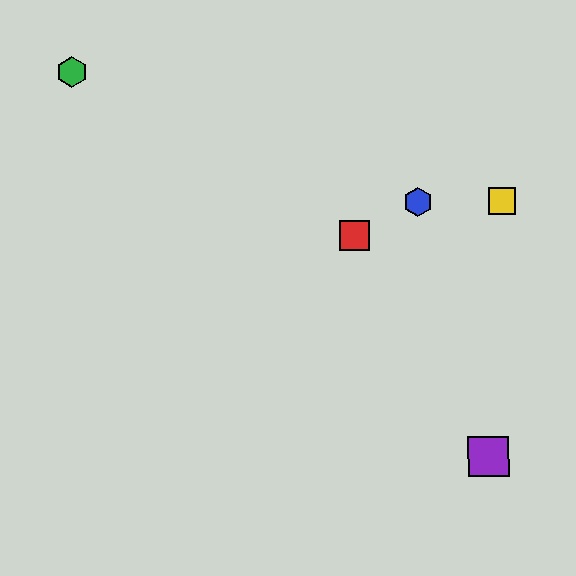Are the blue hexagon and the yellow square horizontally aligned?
Yes, both are at y≈202.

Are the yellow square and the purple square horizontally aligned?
No, the yellow square is at y≈201 and the purple square is at y≈457.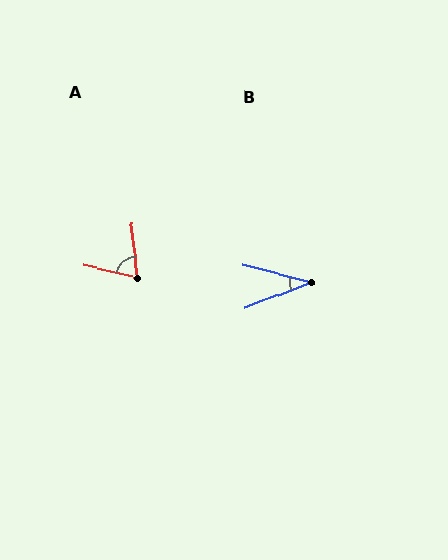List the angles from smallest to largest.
B (35°), A (70°).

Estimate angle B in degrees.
Approximately 35 degrees.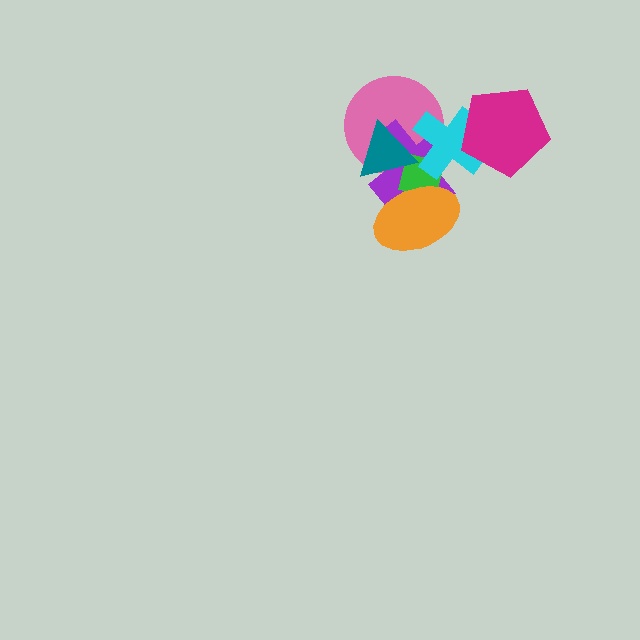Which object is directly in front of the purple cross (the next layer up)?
The green square is directly in front of the purple cross.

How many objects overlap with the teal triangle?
3 objects overlap with the teal triangle.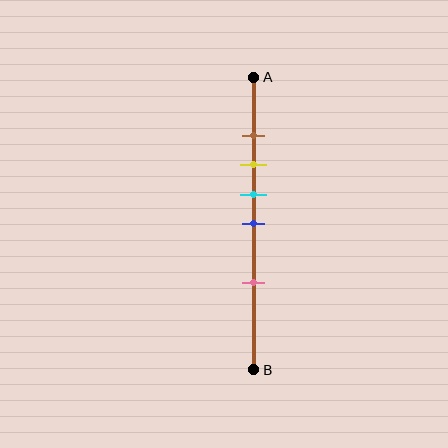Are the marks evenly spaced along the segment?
No, the marks are not evenly spaced.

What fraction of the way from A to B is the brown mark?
The brown mark is approximately 20% (0.2) of the way from A to B.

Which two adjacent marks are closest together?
The brown and yellow marks are the closest adjacent pair.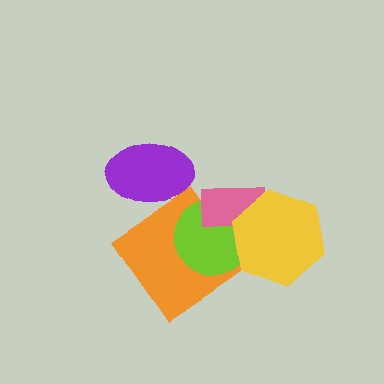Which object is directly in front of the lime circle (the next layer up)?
The pink rectangle is directly in front of the lime circle.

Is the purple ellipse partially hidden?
No, no other shape covers it.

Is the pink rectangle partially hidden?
Yes, it is partially covered by another shape.